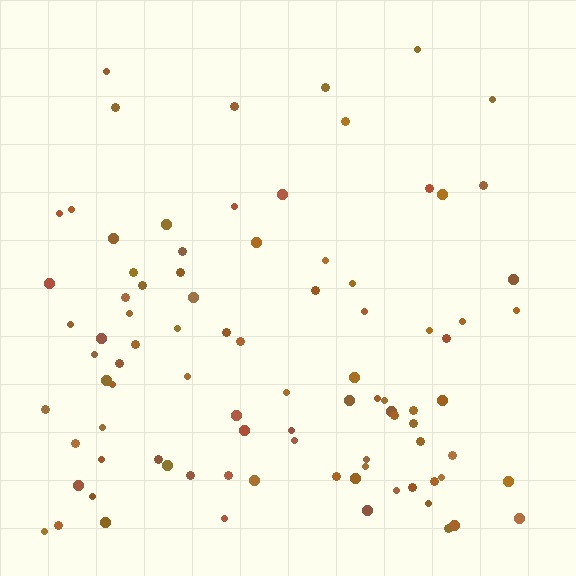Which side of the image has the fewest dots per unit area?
The top.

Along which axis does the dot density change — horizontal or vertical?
Vertical.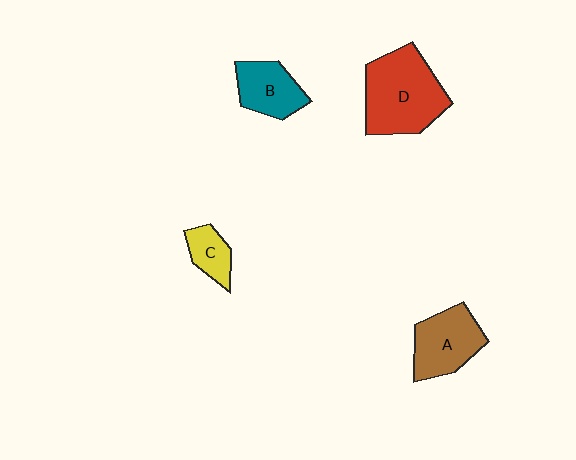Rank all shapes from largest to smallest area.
From largest to smallest: D (red), A (brown), B (teal), C (yellow).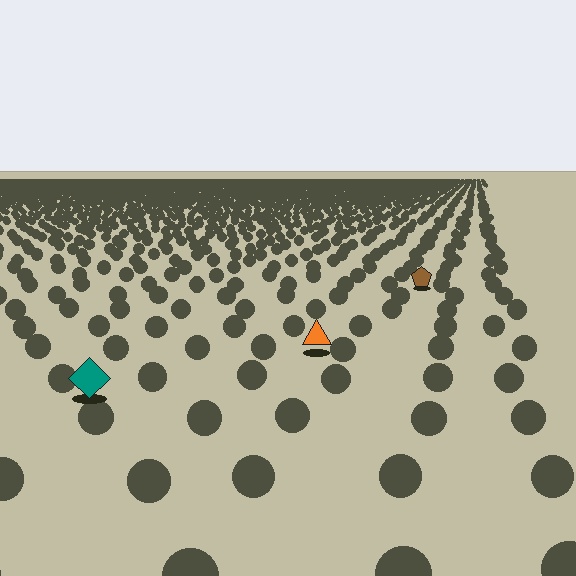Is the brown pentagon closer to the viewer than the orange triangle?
No. The orange triangle is closer — you can tell from the texture gradient: the ground texture is coarser near it.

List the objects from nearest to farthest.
From nearest to farthest: the teal diamond, the orange triangle, the brown pentagon.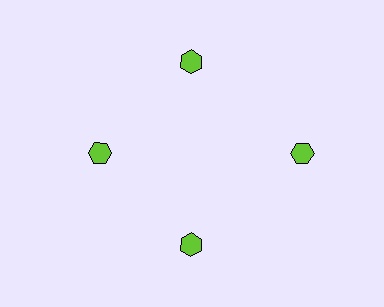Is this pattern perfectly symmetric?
No. The 4 lime hexagons are arranged in a ring, but one element near the 3 o'clock position is pushed outward from the center, breaking the 4-fold rotational symmetry.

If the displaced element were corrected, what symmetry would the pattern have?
It would have 4-fold rotational symmetry — the pattern would map onto itself every 90 degrees.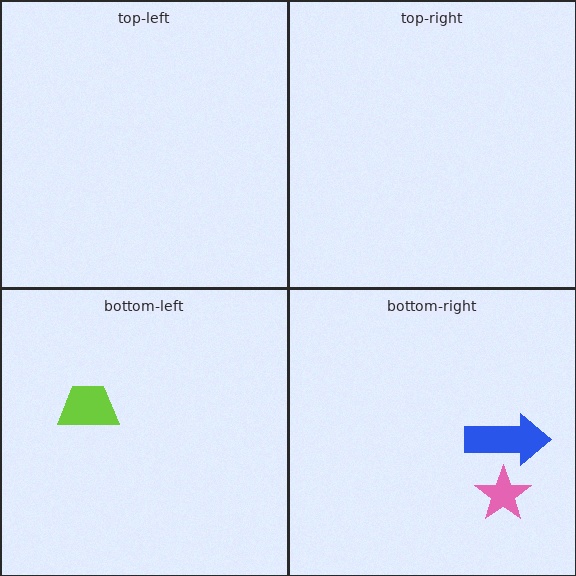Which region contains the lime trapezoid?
The bottom-left region.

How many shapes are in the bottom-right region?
2.